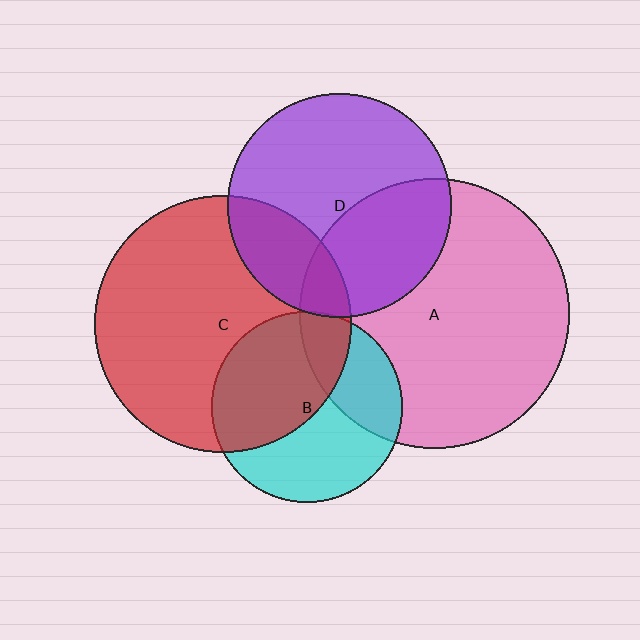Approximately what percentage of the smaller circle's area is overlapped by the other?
Approximately 25%.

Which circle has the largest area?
Circle A (pink).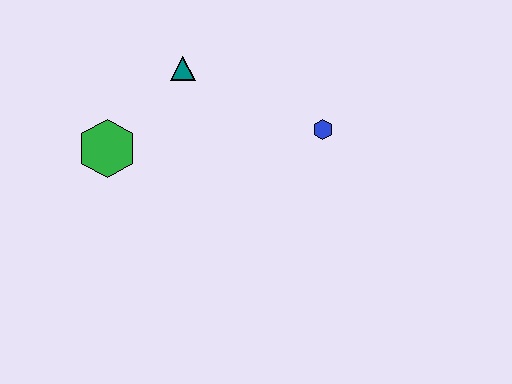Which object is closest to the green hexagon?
The teal triangle is closest to the green hexagon.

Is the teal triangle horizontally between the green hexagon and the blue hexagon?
Yes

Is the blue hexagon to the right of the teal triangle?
Yes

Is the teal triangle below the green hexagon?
No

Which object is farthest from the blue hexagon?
The green hexagon is farthest from the blue hexagon.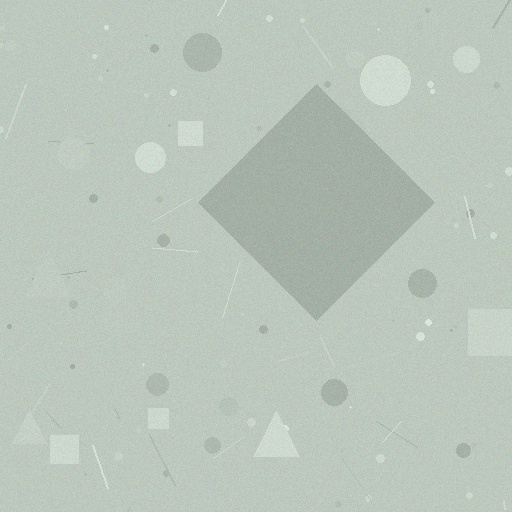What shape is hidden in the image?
A diamond is hidden in the image.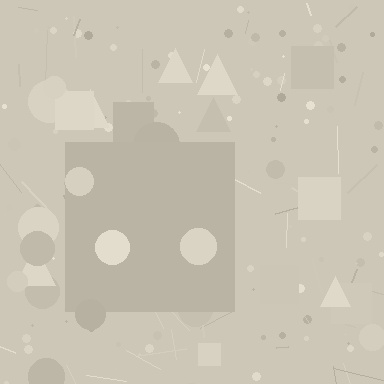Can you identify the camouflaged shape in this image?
The camouflaged shape is a square.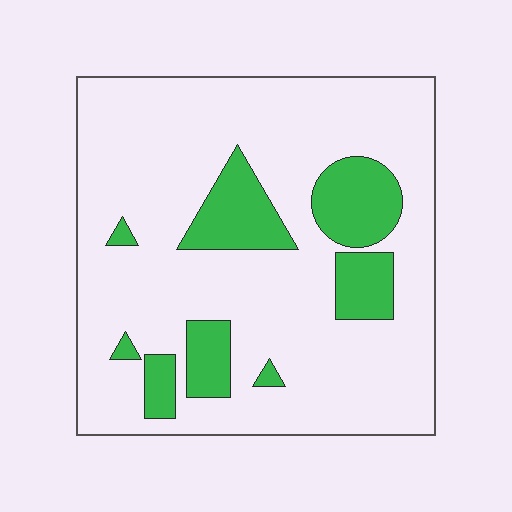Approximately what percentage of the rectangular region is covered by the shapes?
Approximately 20%.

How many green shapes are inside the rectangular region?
8.